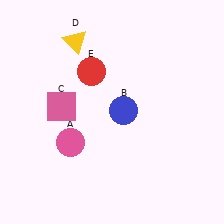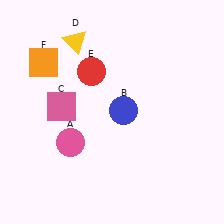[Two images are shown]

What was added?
An orange square (F) was added in Image 2.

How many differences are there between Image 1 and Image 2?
There is 1 difference between the two images.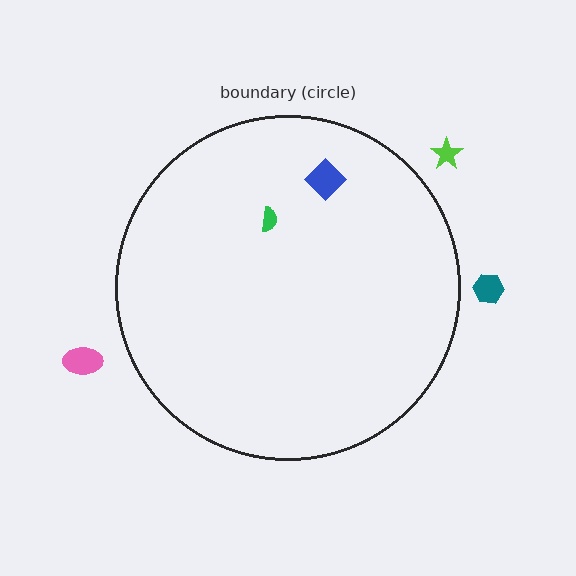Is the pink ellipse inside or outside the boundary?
Outside.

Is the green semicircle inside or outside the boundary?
Inside.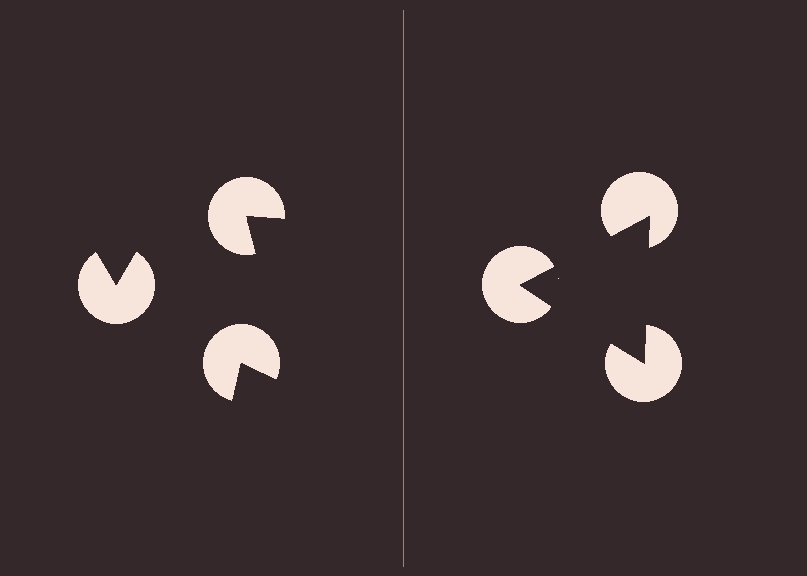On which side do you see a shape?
An illusory triangle appears on the right side. On the left side the wedge cuts are rotated, so no coherent shape forms.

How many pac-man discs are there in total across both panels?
6 — 3 on each side.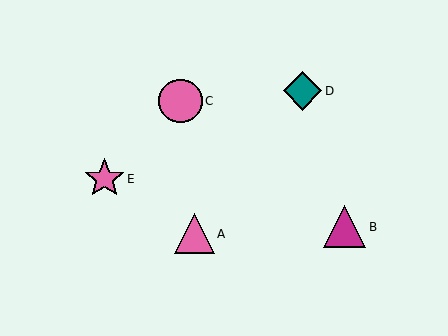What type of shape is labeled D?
Shape D is a teal diamond.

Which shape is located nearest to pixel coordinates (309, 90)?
The teal diamond (labeled D) at (303, 91) is nearest to that location.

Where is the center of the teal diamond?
The center of the teal diamond is at (303, 91).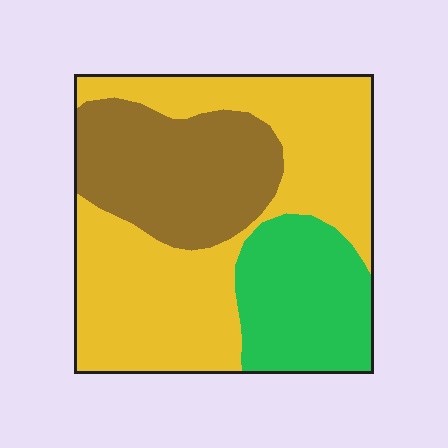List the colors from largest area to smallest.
From largest to smallest: yellow, brown, green.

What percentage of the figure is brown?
Brown covers roughly 25% of the figure.